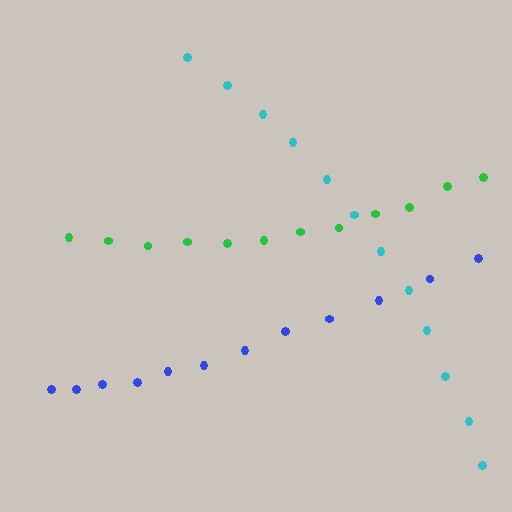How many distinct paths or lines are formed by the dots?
There are 3 distinct paths.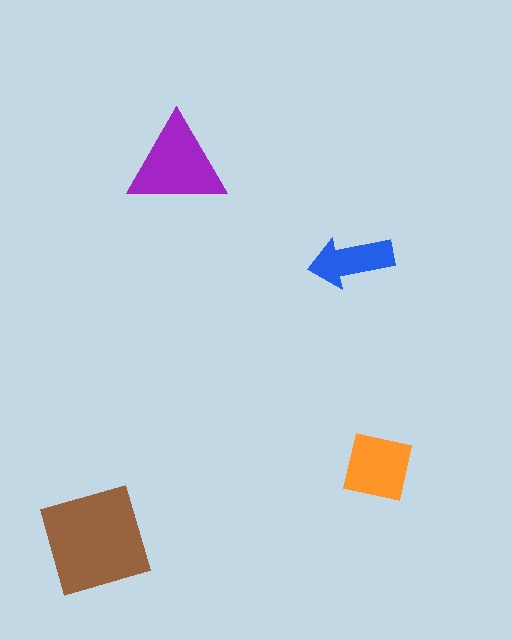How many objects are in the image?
There are 4 objects in the image.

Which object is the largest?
The brown square.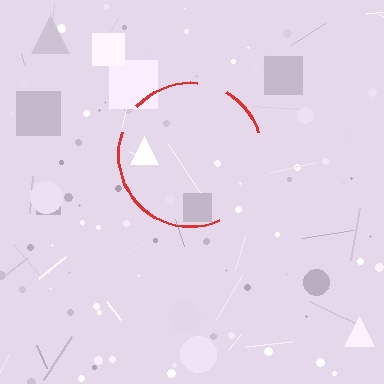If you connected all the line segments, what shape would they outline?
They would outline a circle.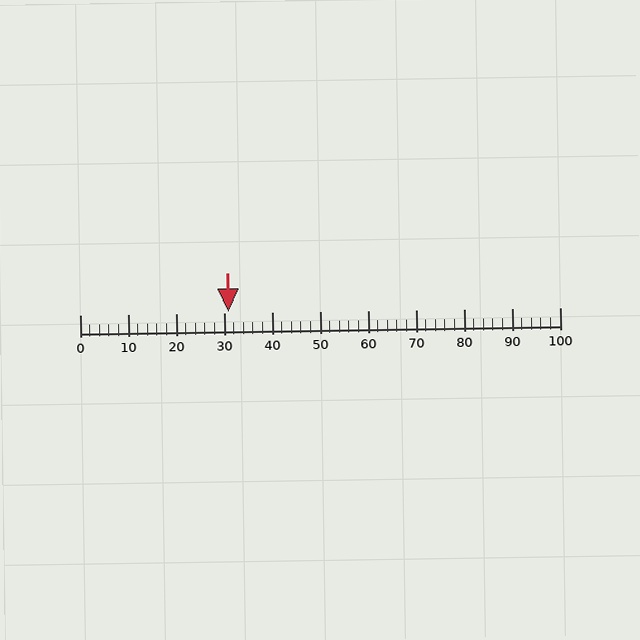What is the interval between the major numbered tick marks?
The major tick marks are spaced 10 units apart.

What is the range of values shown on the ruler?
The ruler shows values from 0 to 100.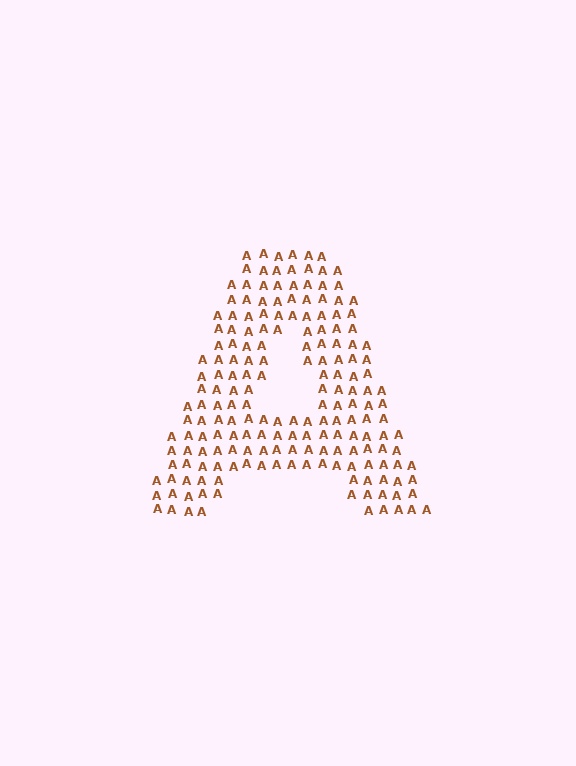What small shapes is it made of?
It is made of small letter A's.